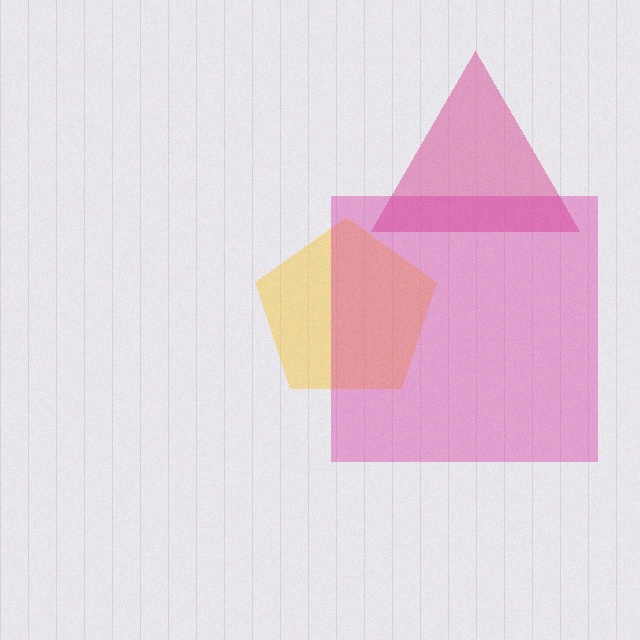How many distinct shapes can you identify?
There are 3 distinct shapes: a yellow pentagon, a pink triangle, a magenta square.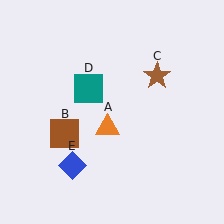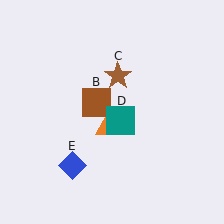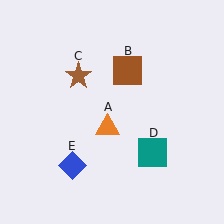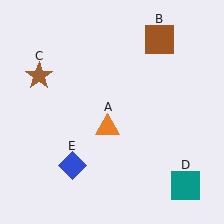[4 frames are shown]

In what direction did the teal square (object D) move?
The teal square (object D) moved down and to the right.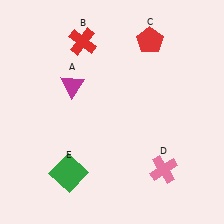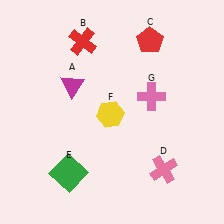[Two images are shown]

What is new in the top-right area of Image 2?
A pink cross (G) was added in the top-right area of Image 2.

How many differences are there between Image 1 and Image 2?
There are 2 differences between the two images.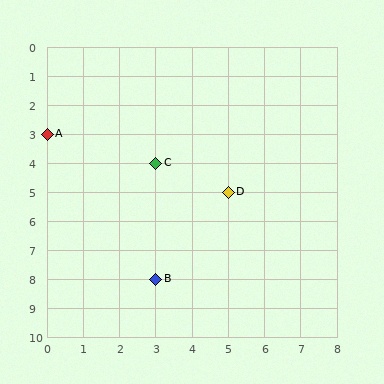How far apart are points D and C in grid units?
Points D and C are 2 columns and 1 row apart (about 2.2 grid units diagonally).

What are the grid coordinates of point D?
Point D is at grid coordinates (5, 5).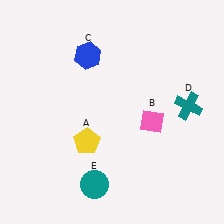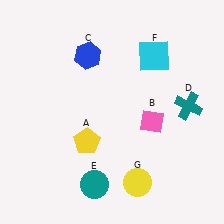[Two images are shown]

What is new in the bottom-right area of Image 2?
A yellow circle (G) was added in the bottom-right area of Image 2.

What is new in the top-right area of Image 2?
A cyan square (F) was added in the top-right area of Image 2.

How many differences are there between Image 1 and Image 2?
There are 2 differences between the two images.